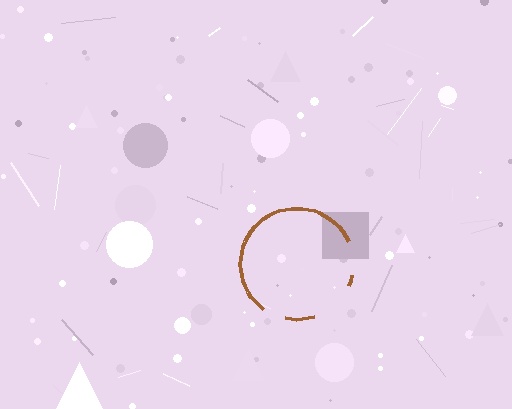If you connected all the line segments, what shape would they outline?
They would outline a circle.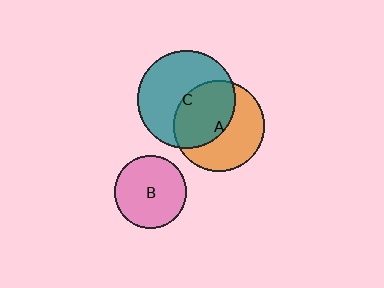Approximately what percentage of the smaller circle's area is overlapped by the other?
Approximately 50%.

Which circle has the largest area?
Circle C (teal).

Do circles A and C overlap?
Yes.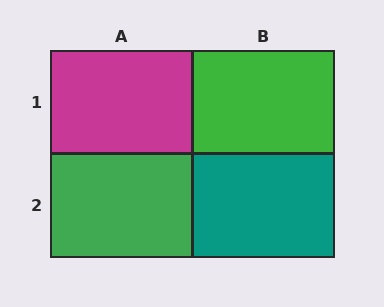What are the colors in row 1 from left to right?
Magenta, green.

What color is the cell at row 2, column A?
Green.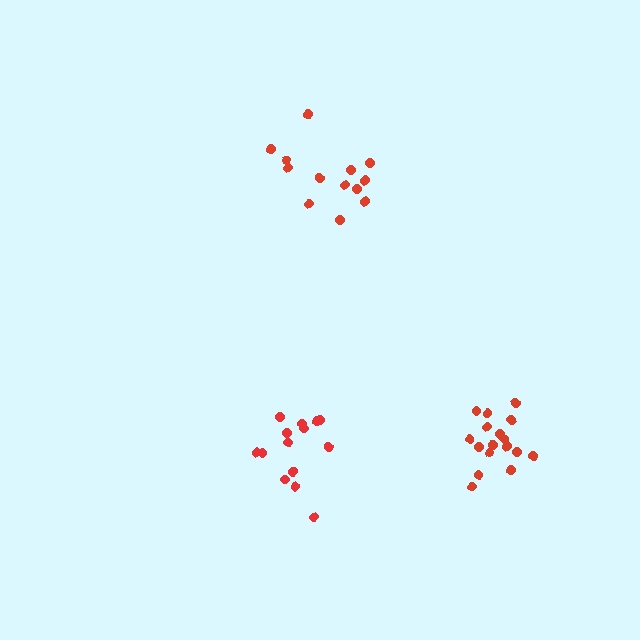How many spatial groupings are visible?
There are 3 spatial groupings.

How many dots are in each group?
Group 1: 13 dots, Group 2: 17 dots, Group 3: 14 dots (44 total).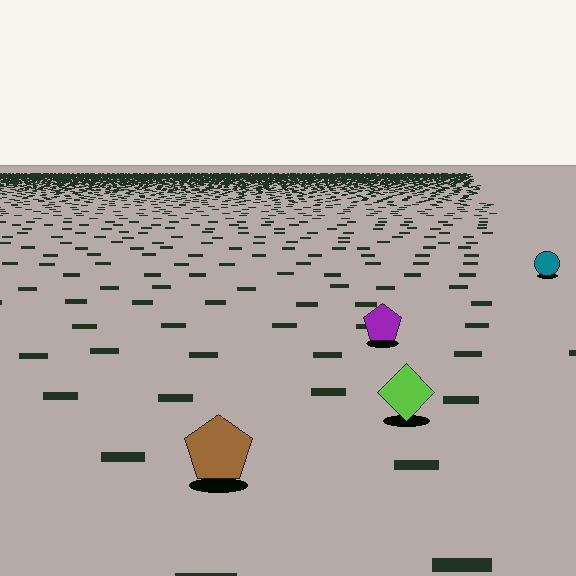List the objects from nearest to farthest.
From nearest to farthest: the brown pentagon, the lime diamond, the purple pentagon, the teal circle.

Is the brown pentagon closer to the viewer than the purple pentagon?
Yes. The brown pentagon is closer — you can tell from the texture gradient: the ground texture is coarser near it.